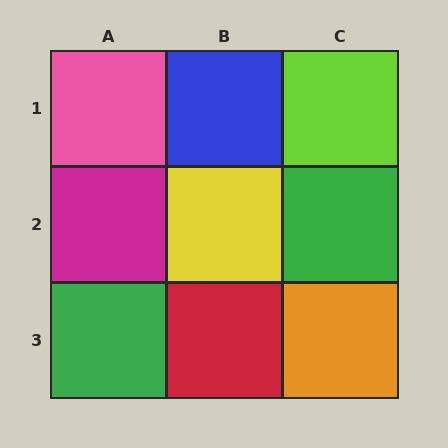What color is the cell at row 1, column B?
Blue.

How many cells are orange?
1 cell is orange.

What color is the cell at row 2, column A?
Magenta.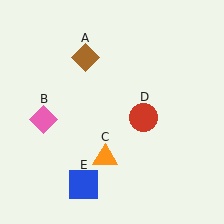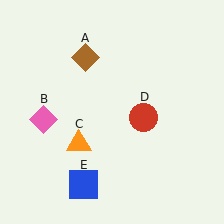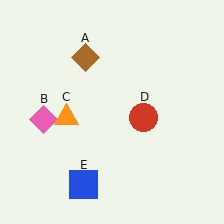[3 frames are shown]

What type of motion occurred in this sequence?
The orange triangle (object C) rotated clockwise around the center of the scene.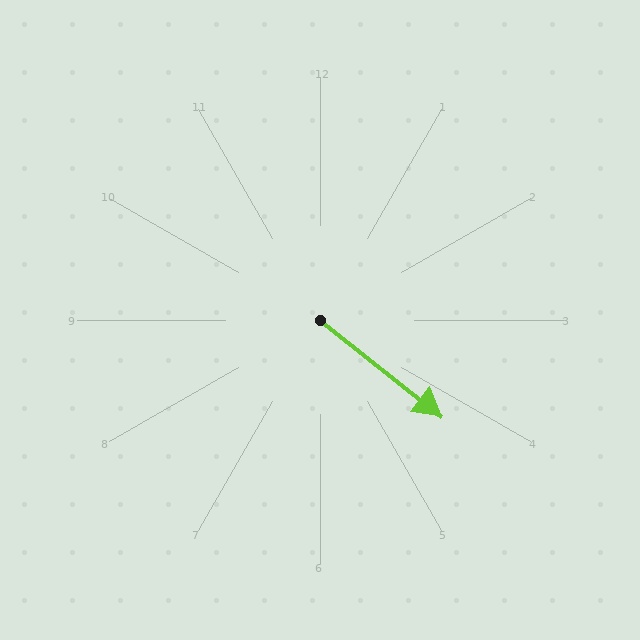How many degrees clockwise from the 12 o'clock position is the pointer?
Approximately 128 degrees.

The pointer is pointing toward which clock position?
Roughly 4 o'clock.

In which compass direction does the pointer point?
Southeast.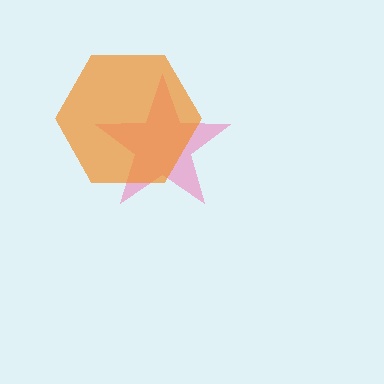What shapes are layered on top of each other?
The layered shapes are: a pink star, an orange hexagon.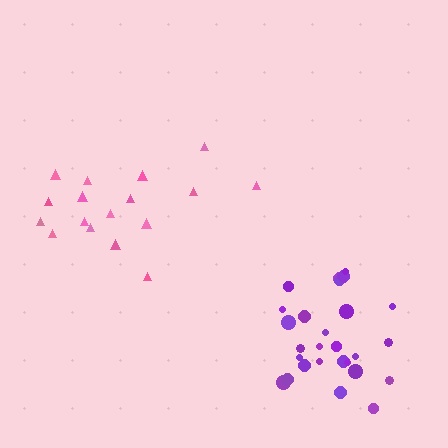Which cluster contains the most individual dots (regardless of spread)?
Purple (27).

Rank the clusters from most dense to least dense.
purple, pink.